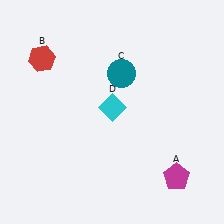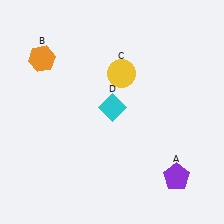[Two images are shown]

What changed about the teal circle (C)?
In Image 1, C is teal. In Image 2, it changed to yellow.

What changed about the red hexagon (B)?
In Image 1, B is red. In Image 2, it changed to orange.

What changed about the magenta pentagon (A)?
In Image 1, A is magenta. In Image 2, it changed to purple.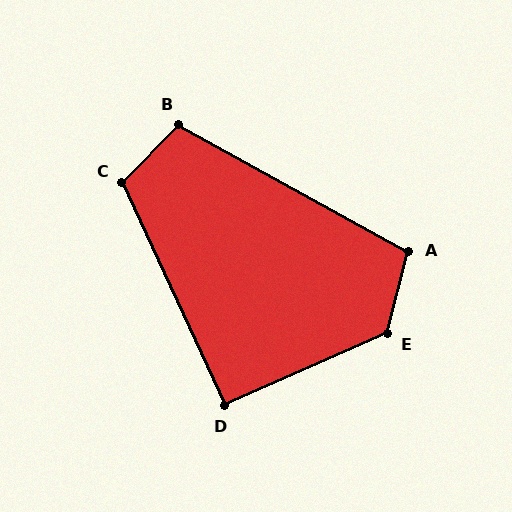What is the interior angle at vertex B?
Approximately 105 degrees (obtuse).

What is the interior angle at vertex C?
Approximately 111 degrees (obtuse).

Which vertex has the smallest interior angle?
D, at approximately 91 degrees.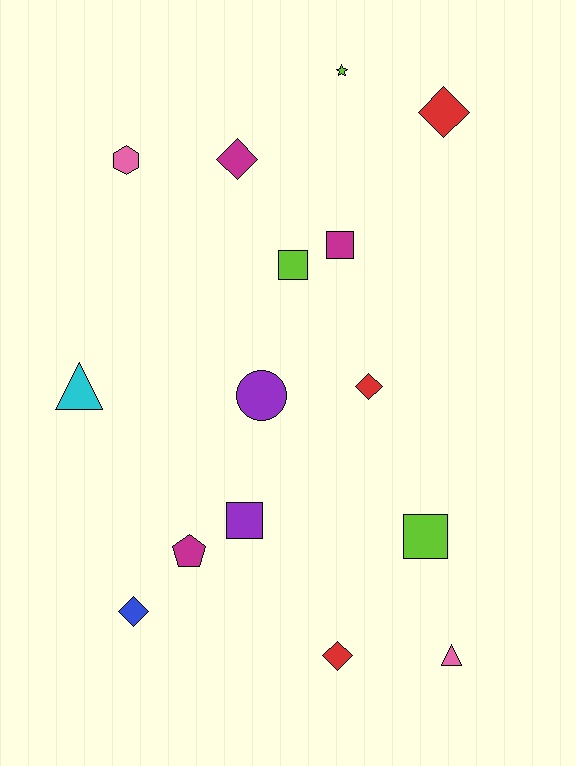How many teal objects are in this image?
There are no teal objects.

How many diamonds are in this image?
There are 5 diamonds.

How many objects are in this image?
There are 15 objects.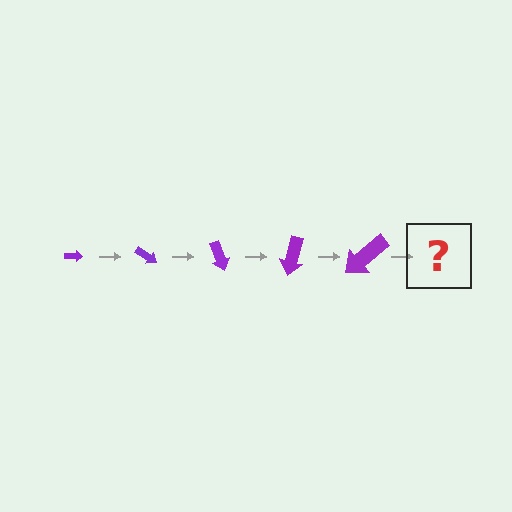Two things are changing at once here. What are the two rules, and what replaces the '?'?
The two rules are that the arrow grows larger each step and it rotates 35 degrees each step. The '?' should be an arrow, larger than the previous one and rotated 175 degrees from the start.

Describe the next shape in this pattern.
It should be an arrow, larger than the previous one and rotated 175 degrees from the start.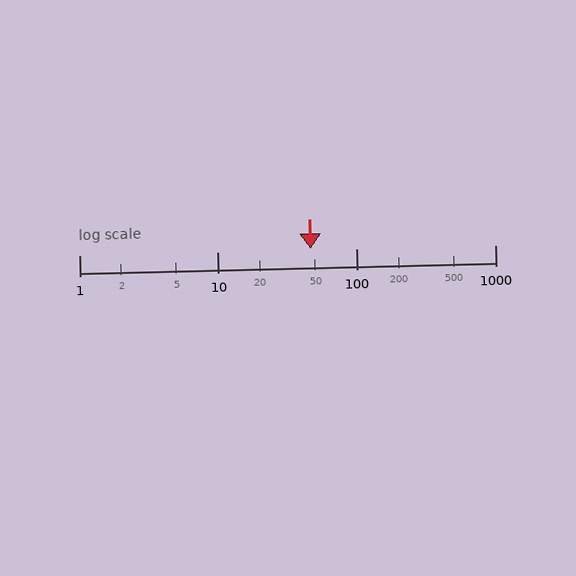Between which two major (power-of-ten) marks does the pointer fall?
The pointer is between 10 and 100.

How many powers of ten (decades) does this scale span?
The scale spans 3 decades, from 1 to 1000.